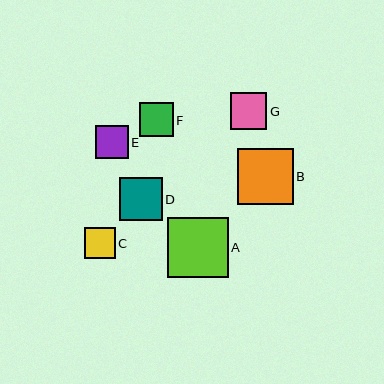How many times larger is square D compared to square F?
Square D is approximately 1.3 times the size of square F.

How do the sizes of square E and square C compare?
Square E and square C are approximately the same size.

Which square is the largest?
Square A is the largest with a size of approximately 60 pixels.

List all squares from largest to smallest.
From largest to smallest: A, B, D, G, F, E, C.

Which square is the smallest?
Square C is the smallest with a size of approximately 31 pixels.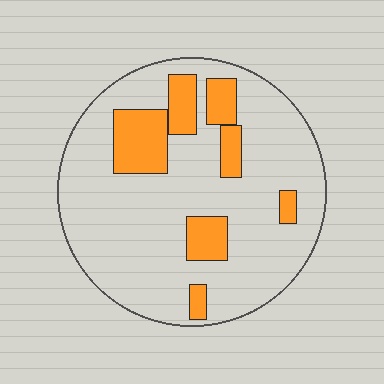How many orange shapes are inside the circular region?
7.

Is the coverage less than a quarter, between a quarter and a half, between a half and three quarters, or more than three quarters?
Less than a quarter.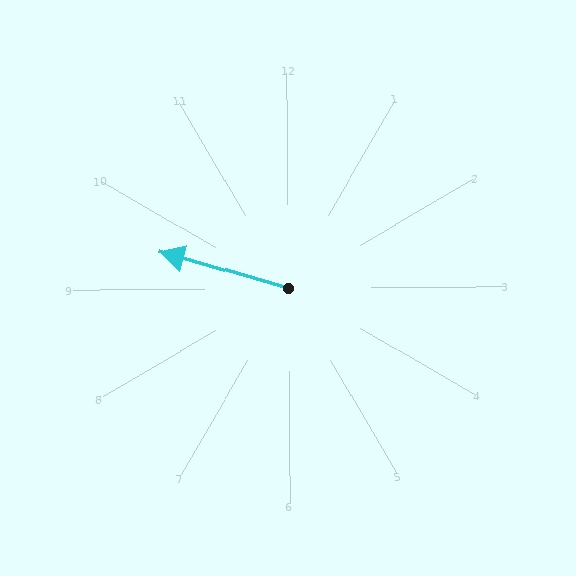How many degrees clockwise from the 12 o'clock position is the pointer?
Approximately 286 degrees.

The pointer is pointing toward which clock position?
Roughly 10 o'clock.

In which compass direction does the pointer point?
West.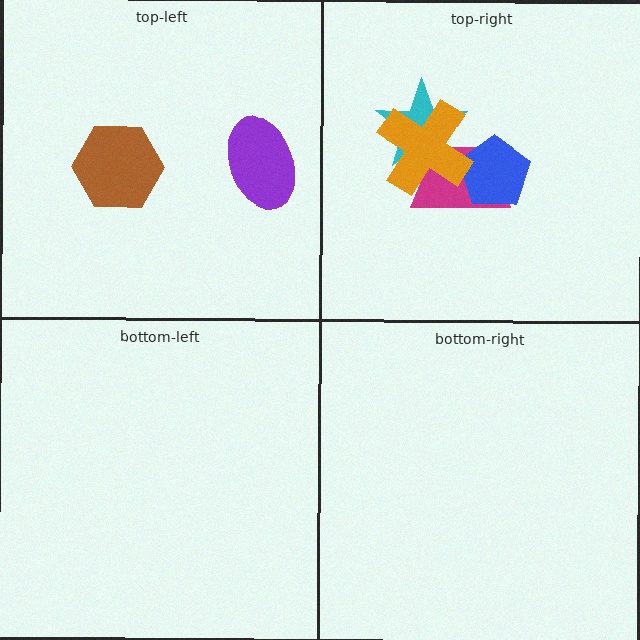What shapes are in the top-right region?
The magenta trapezoid, the cyan star, the blue pentagon, the orange cross.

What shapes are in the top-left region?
The brown hexagon, the purple ellipse.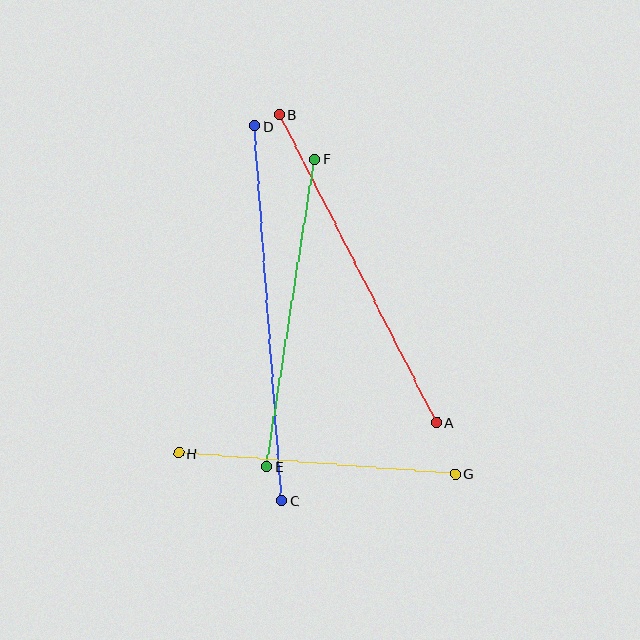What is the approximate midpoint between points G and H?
The midpoint is at approximately (317, 463) pixels.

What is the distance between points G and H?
The distance is approximately 277 pixels.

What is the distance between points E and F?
The distance is approximately 311 pixels.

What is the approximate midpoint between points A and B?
The midpoint is at approximately (358, 269) pixels.